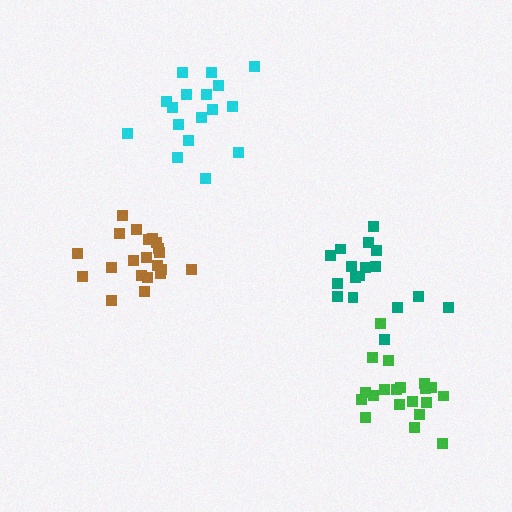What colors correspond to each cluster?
The clusters are colored: teal, brown, green, cyan.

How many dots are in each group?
Group 1: 17 dots, Group 2: 21 dots, Group 3: 20 dots, Group 4: 17 dots (75 total).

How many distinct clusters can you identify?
There are 4 distinct clusters.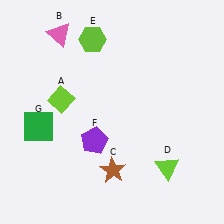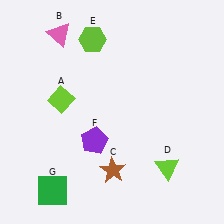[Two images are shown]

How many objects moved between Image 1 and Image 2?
1 object moved between the two images.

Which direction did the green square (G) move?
The green square (G) moved down.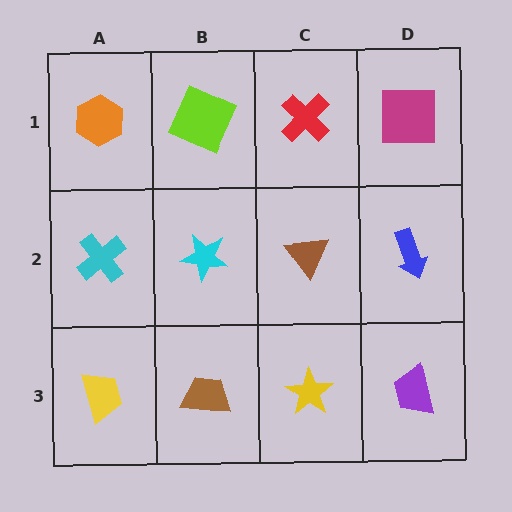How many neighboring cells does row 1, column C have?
3.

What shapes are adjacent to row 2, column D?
A magenta square (row 1, column D), a purple trapezoid (row 3, column D), a brown triangle (row 2, column C).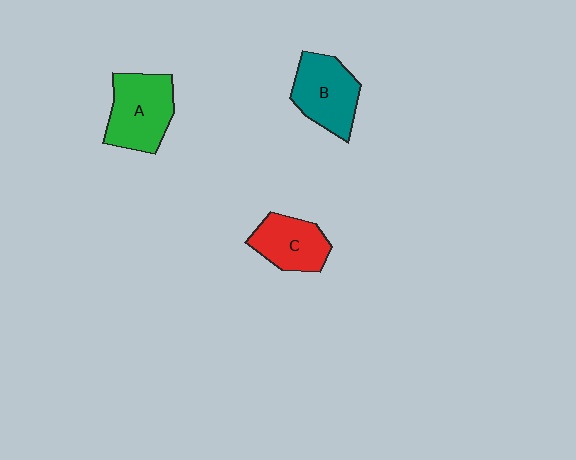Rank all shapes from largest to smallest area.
From largest to smallest: A (green), B (teal), C (red).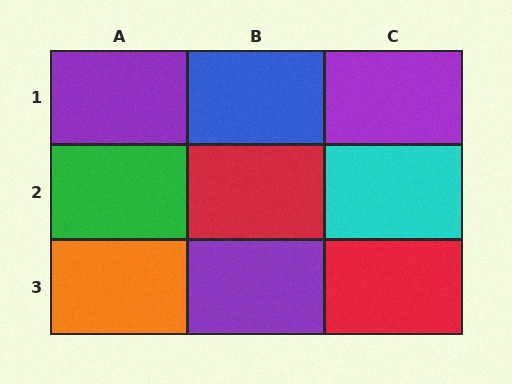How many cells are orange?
1 cell is orange.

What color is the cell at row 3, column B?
Purple.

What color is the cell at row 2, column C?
Cyan.